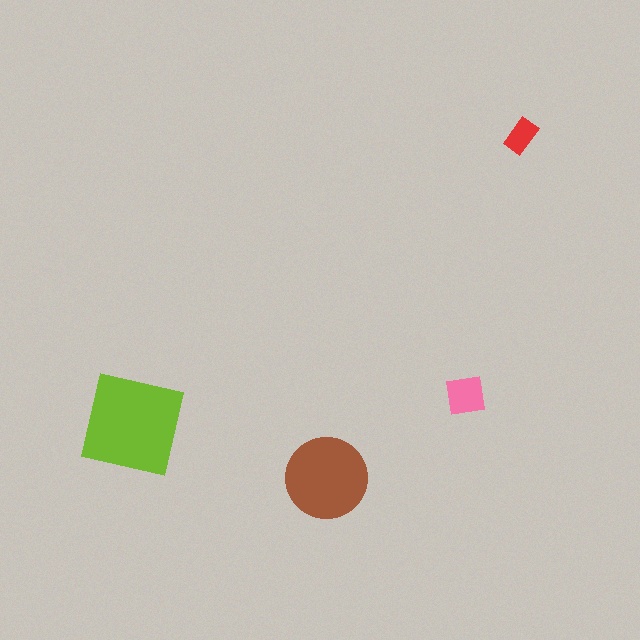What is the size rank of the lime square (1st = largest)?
1st.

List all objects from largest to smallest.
The lime square, the brown circle, the pink square, the red rectangle.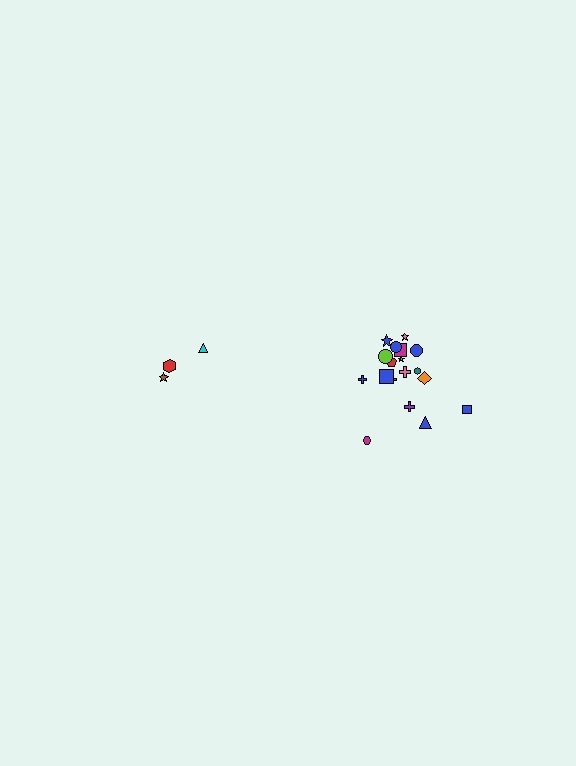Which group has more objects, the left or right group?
The right group.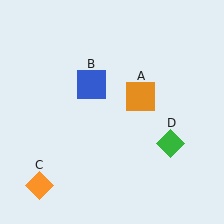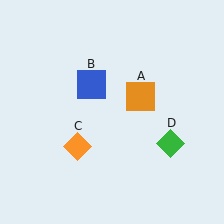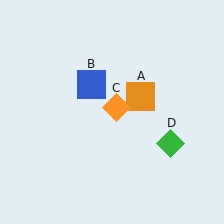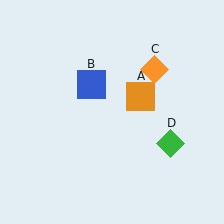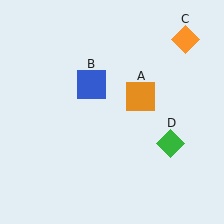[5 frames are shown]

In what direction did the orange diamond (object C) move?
The orange diamond (object C) moved up and to the right.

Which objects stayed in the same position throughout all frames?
Orange square (object A) and blue square (object B) and green diamond (object D) remained stationary.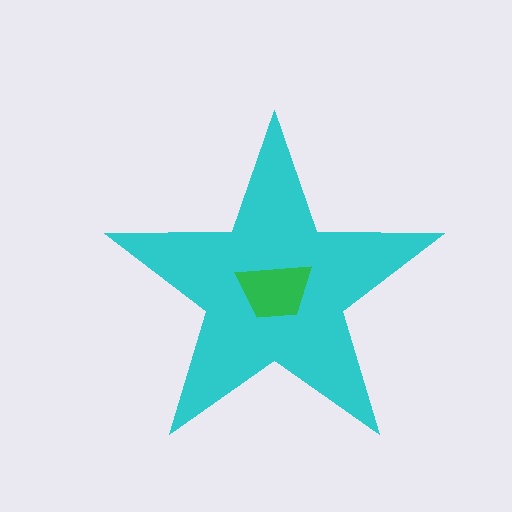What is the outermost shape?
The cyan star.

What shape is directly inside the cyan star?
The green trapezoid.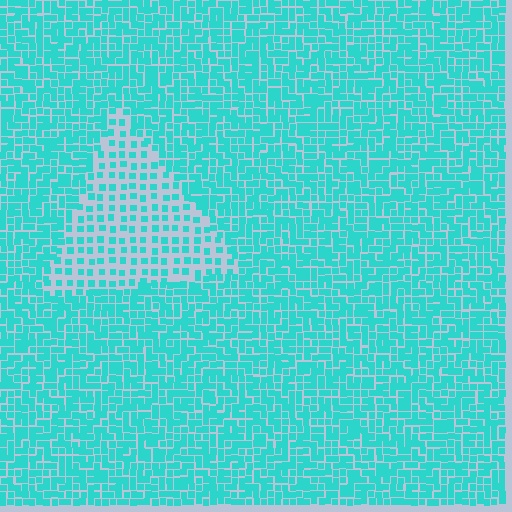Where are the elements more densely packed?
The elements are more densely packed outside the triangle boundary.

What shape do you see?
I see a triangle.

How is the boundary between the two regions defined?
The boundary is defined by a change in element density (approximately 2.2x ratio). All elements are the same color, size, and shape.